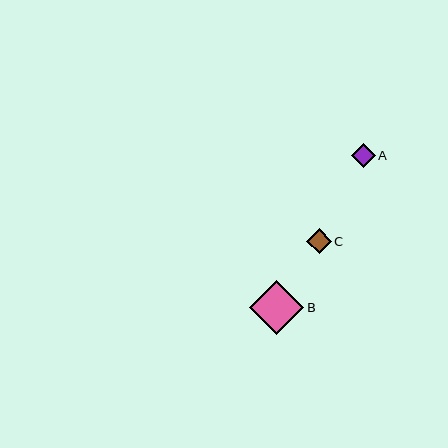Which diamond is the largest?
Diamond B is the largest with a size of approximately 54 pixels.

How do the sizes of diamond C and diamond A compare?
Diamond C and diamond A are approximately the same size.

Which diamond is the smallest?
Diamond A is the smallest with a size of approximately 24 pixels.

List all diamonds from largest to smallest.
From largest to smallest: B, C, A.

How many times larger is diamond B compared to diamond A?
Diamond B is approximately 2.2 times the size of diamond A.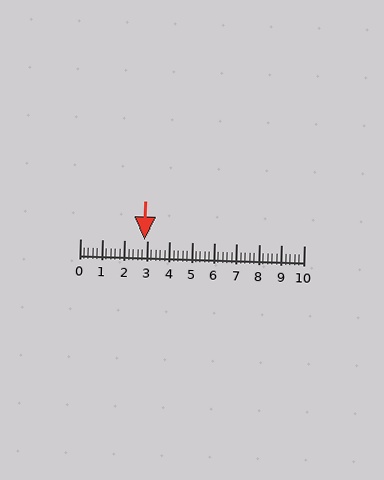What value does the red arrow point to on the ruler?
The red arrow points to approximately 2.9.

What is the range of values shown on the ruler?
The ruler shows values from 0 to 10.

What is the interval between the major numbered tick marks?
The major tick marks are spaced 1 units apart.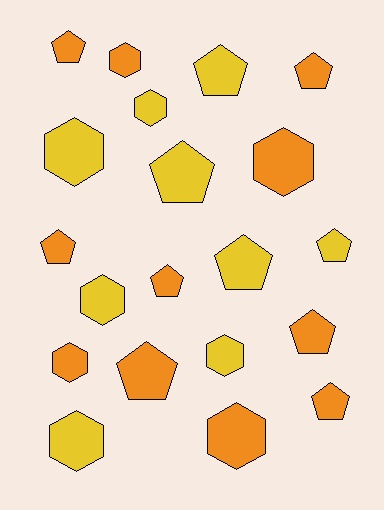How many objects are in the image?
There are 20 objects.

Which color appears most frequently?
Orange, with 11 objects.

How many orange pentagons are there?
There are 7 orange pentagons.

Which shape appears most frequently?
Pentagon, with 11 objects.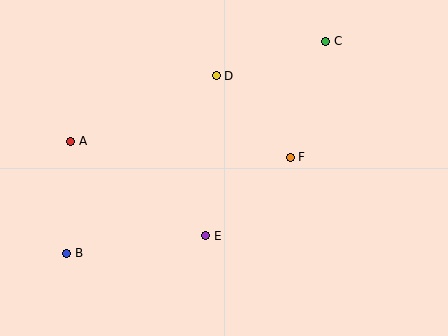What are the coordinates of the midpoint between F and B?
The midpoint between F and B is at (178, 205).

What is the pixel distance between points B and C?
The distance between B and C is 335 pixels.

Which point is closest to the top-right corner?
Point C is closest to the top-right corner.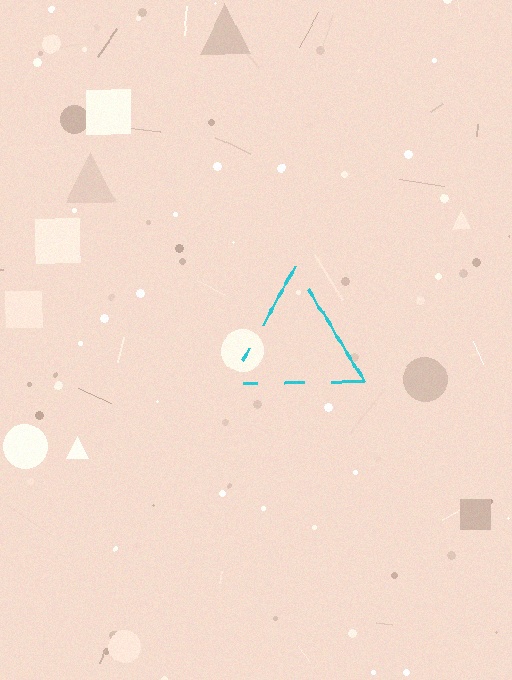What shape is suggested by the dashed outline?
The dashed outline suggests a triangle.